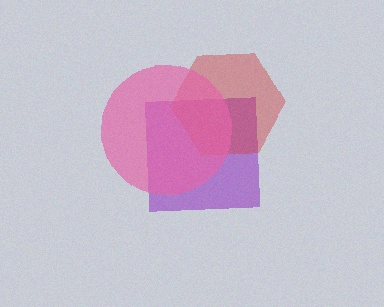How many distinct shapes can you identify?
There are 3 distinct shapes: a purple square, a red hexagon, a pink circle.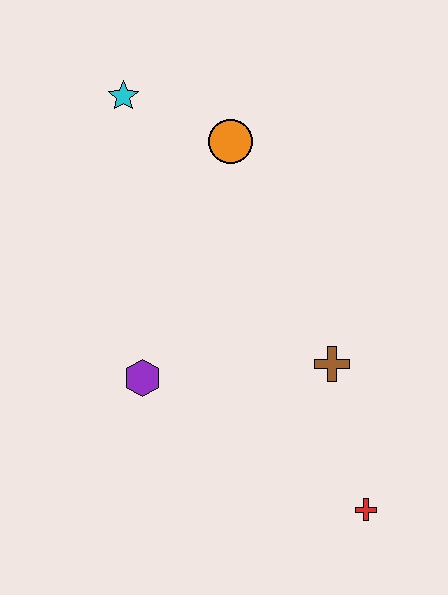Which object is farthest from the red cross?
The cyan star is farthest from the red cross.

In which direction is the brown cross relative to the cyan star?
The brown cross is below the cyan star.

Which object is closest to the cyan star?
The orange circle is closest to the cyan star.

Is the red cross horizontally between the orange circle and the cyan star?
No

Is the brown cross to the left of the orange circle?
No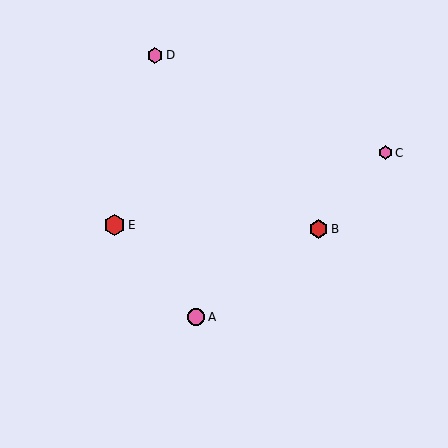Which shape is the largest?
The red hexagon (labeled E) is the largest.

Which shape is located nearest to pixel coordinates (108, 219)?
The red hexagon (labeled E) at (115, 225) is nearest to that location.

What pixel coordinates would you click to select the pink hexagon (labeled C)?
Click at (385, 153) to select the pink hexagon C.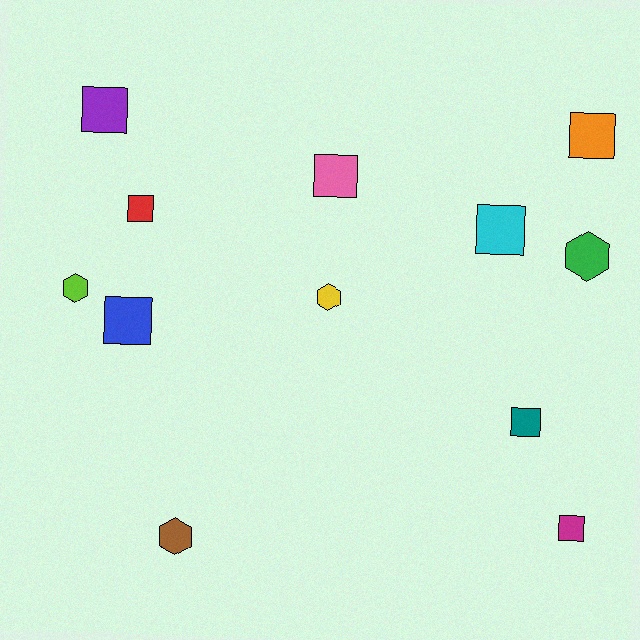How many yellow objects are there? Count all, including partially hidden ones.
There is 1 yellow object.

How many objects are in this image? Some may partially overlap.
There are 12 objects.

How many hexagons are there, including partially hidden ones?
There are 4 hexagons.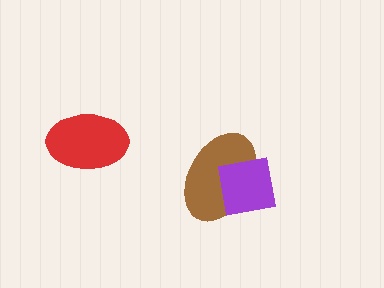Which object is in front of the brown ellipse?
The purple square is in front of the brown ellipse.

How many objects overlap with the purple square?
1 object overlaps with the purple square.